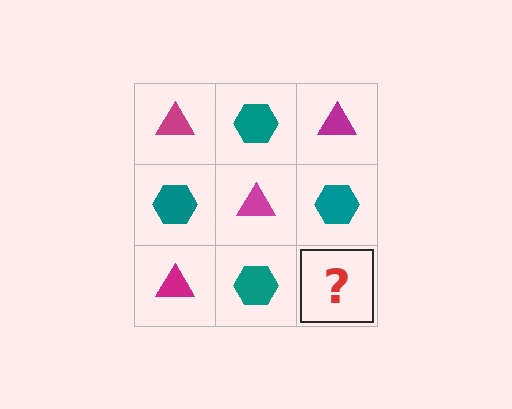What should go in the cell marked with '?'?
The missing cell should contain a magenta triangle.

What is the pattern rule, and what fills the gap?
The rule is that it alternates magenta triangle and teal hexagon in a checkerboard pattern. The gap should be filled with a magenta triangle.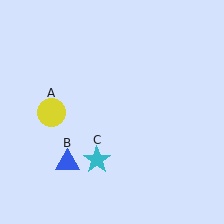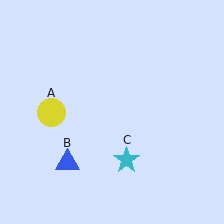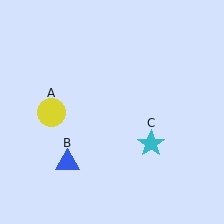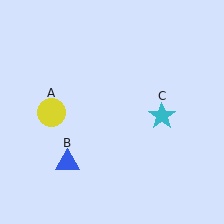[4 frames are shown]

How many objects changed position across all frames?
1 object changed position: cyan star (object C).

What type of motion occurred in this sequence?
The cyan star (object C) rotated counterclockwise around the center of the scene.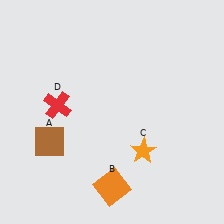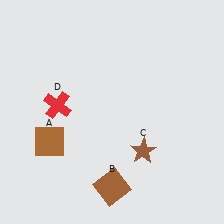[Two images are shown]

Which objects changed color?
B changed from orange to brown. C changed from orange to brown.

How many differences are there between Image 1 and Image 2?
There are 2 differences between the two images.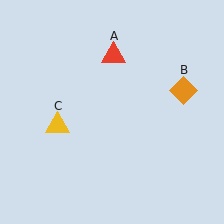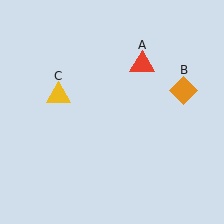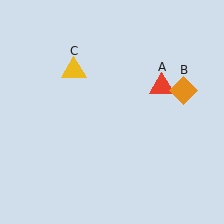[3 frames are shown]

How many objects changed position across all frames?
2 objects changed position: red triangle (object A), yellow triangle (object C).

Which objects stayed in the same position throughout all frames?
Orange diamond (object B) remained stationary.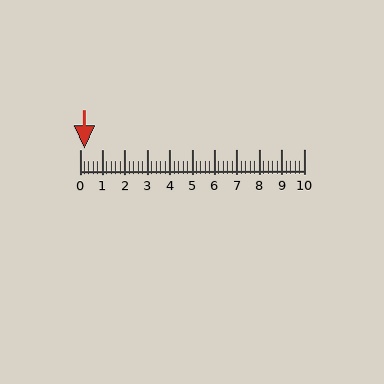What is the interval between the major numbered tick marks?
The major tick marks are spaced 1 units apart.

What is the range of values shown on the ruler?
The ruler shows values from 0 to 10.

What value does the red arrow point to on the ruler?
The red arrow points to approximately 0.2.